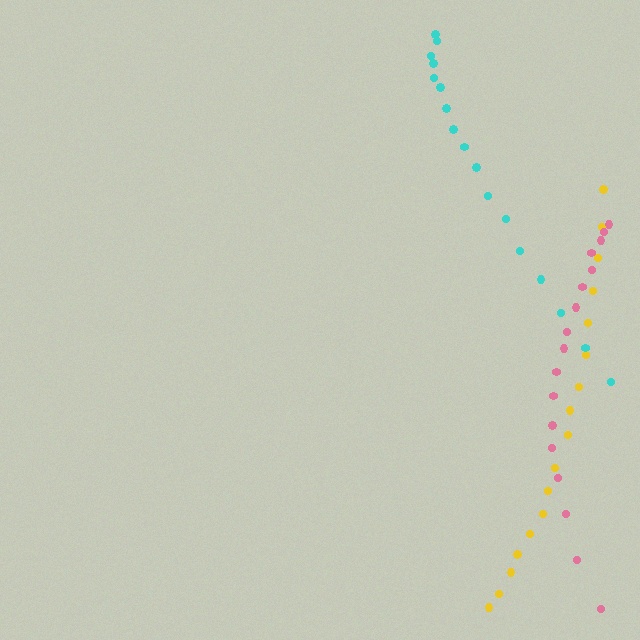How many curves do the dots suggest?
There are 3 distinct paths.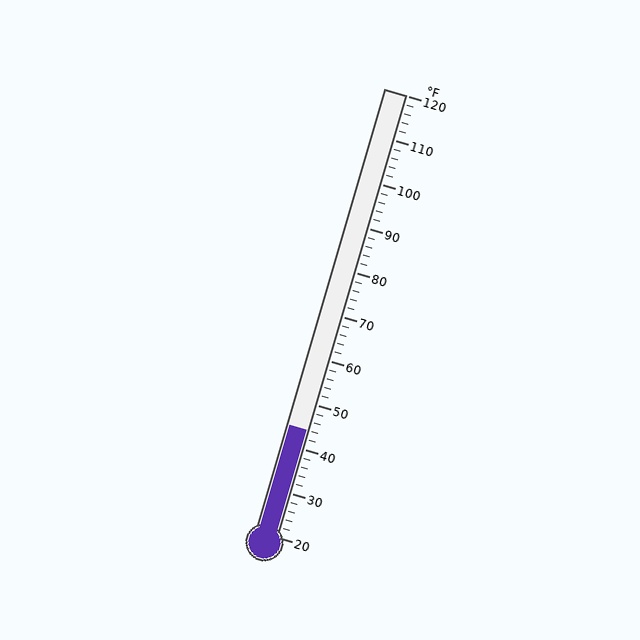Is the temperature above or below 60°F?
The temperature is below 60°F.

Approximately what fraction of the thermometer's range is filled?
The thermometer is filled to approximately 25% of its range.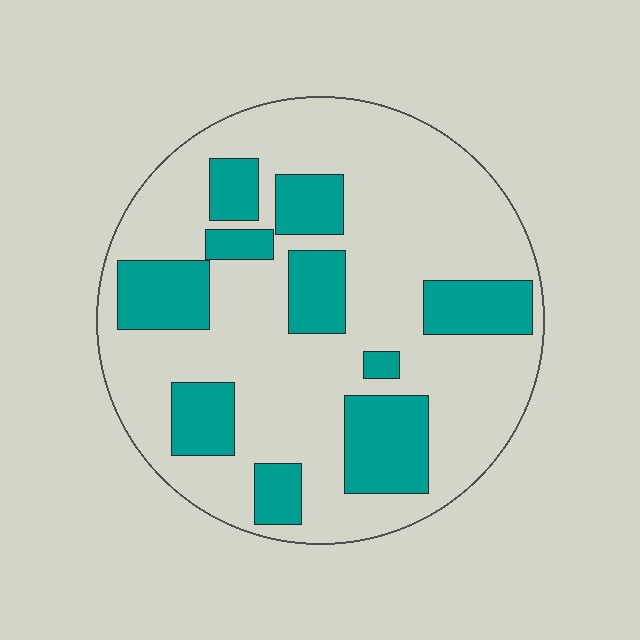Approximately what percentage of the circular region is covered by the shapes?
Approximately 30%.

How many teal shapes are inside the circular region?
10.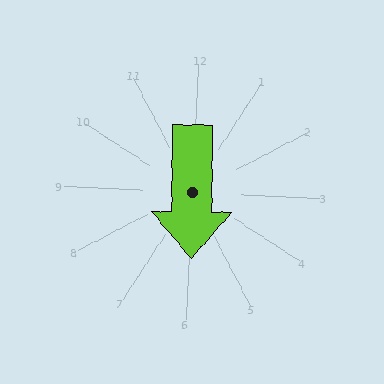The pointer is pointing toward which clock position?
Roughly 6 o'clock.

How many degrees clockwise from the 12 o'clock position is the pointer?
Approximately 178 degrees.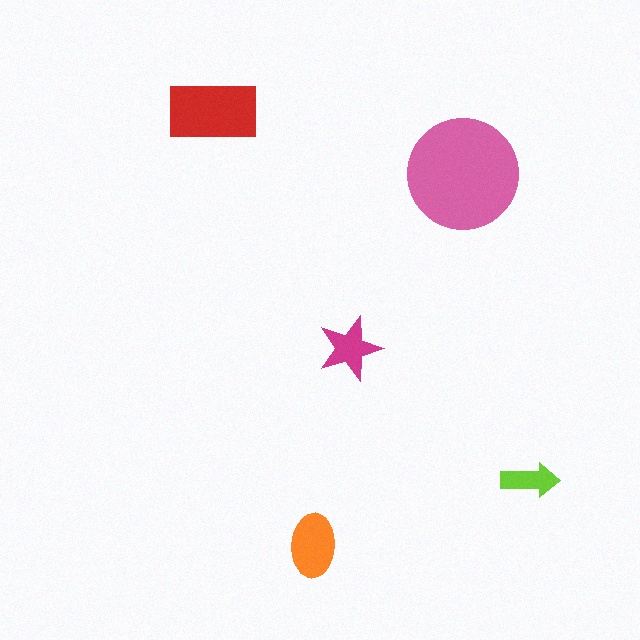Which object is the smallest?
The lime arrow.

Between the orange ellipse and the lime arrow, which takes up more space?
The orange ellipse.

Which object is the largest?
The pink circle.